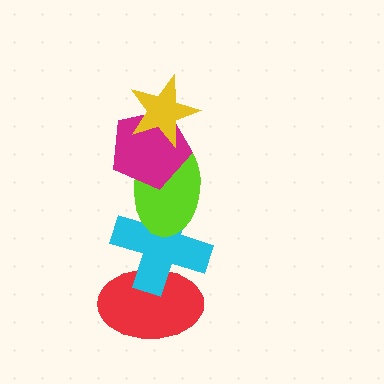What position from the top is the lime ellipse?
The lime ellipse is 3rd from the top.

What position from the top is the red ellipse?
The red ellipse is 5th from the top.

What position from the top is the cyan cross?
The cyan cross is 4th from the top.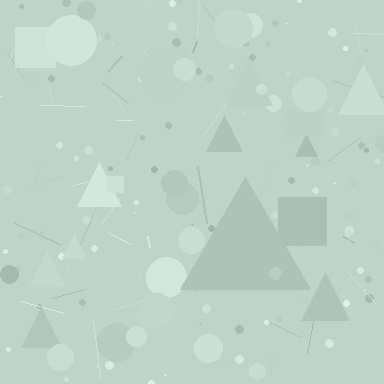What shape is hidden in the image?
A triangle is hidden in the image.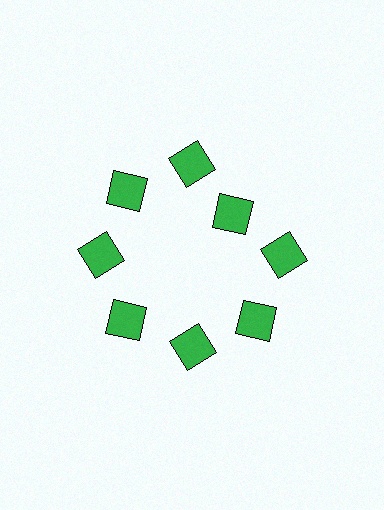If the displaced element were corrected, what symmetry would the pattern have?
It would have 8-fold rotational symmetry — the pattern would map onto itself every 45 degrees.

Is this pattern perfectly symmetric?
No. The 8 green diamonds are arranged in a ring, but one element near the 2 o'clock position is pulled inward toward the center, breaking the 8-fold rotational symmetry.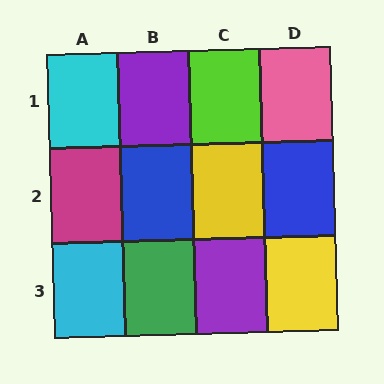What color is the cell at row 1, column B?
Purple.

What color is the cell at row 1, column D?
Pink.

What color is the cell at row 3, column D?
Yellow.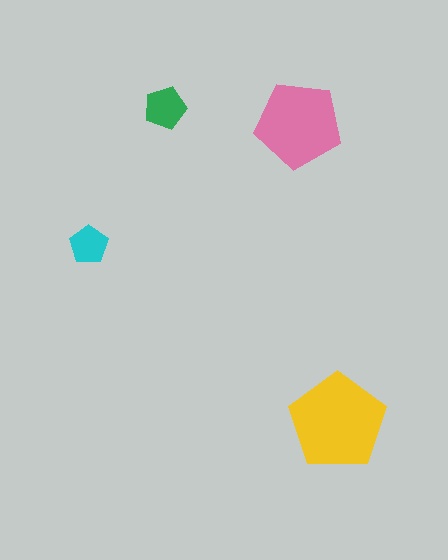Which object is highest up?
The green pentagon is topmost.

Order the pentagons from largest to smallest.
the yellow one, the pink one, the green one, the cyan one.